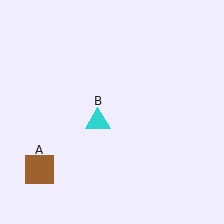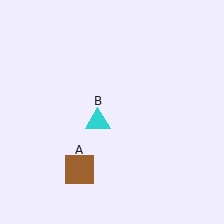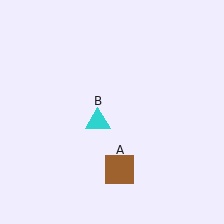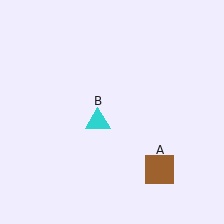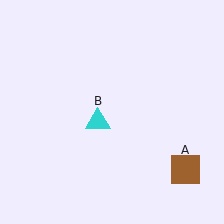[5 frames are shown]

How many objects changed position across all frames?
1 object changed position: brown square (object A).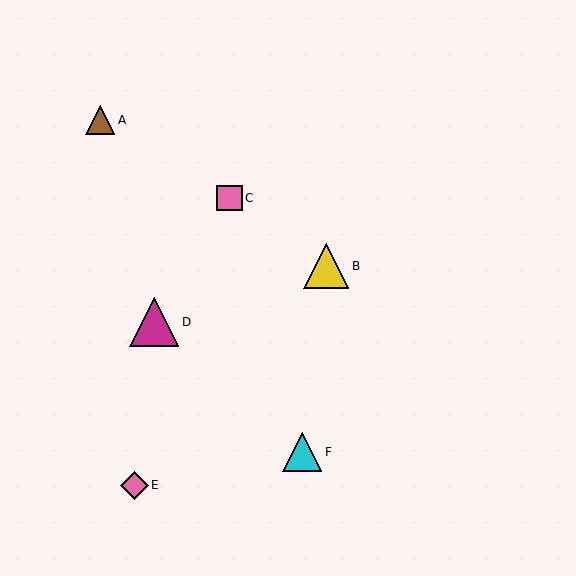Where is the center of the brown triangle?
The center of the brown triangle is at (100, 120).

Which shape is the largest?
The magenta triangle (labeled D) is the largest.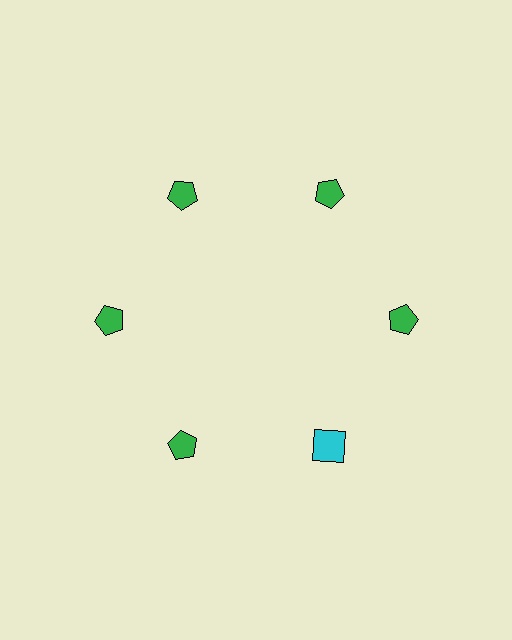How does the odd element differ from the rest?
It differs in both color (cyan instead of green) and shape (square instead of pentagon).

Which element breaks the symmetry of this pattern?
The cyan square at roughly the 5 o'clock position breaks the symmetry. All other shapes are green pentagons.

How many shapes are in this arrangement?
There are 6 shapes arranged in a ring pattern.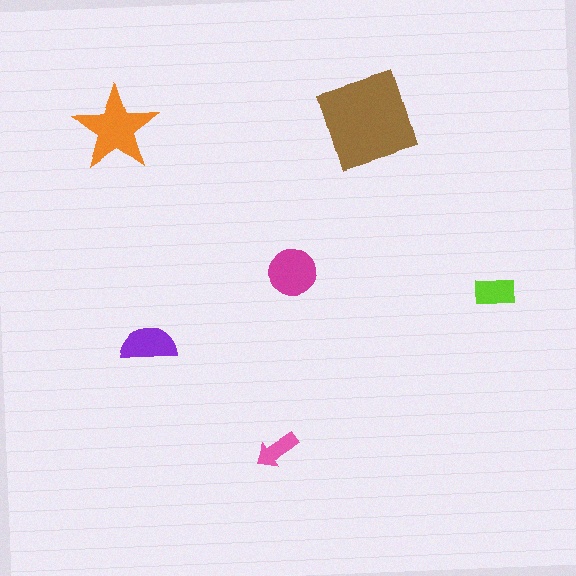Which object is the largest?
The brown diamond.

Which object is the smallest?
The pink arrow.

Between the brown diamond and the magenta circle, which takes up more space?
The brown diamond.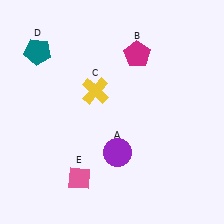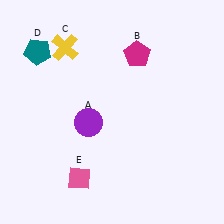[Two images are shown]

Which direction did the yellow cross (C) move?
The yellow cross (C) moved up.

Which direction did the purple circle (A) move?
The purple circle (A) moved up.